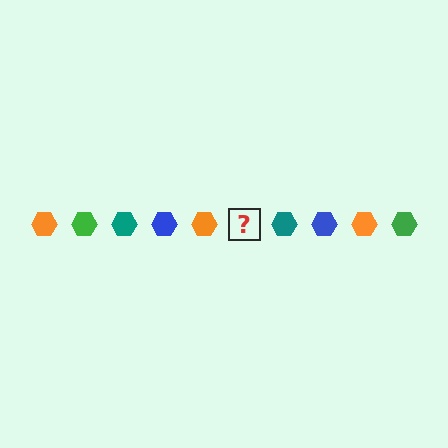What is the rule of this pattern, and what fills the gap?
The rule is that the pattern cycles through orange, green, teal, blue hexagons. The gap should be filled with a green hexagon.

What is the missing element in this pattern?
The missing element is a green hexagon.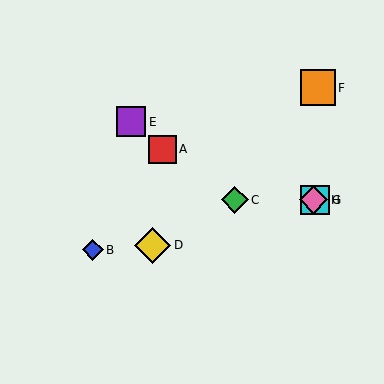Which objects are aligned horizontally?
Objects C, G, H are aligned horizontally.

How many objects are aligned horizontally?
3 objects (C, G, H) are aligned horizontally.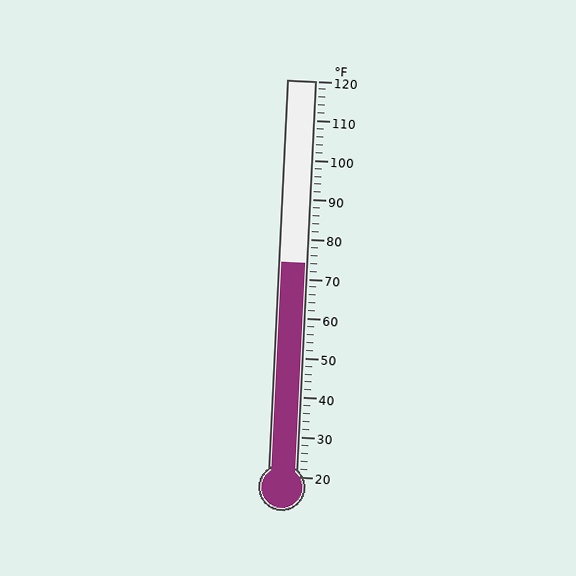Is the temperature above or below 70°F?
The temperature is above 70°F.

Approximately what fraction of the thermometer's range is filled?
The thermometer is filled to approximately 55% of its range.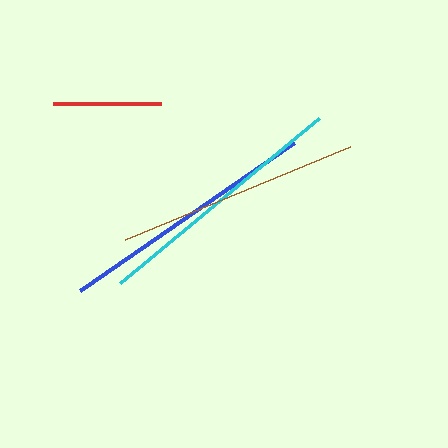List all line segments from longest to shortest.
From longest to shortest: blue, cyan, brown, red.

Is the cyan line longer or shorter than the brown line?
The cyan line is longer than the brown line.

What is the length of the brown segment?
The brown segment is approximately 244 pixels long.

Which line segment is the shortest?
The red line is the shortest at approximately 108 pixels.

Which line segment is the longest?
The blue line is the longest at approximately 260 pixels.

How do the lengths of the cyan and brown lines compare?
The cyan and brown lines are approximately the same length.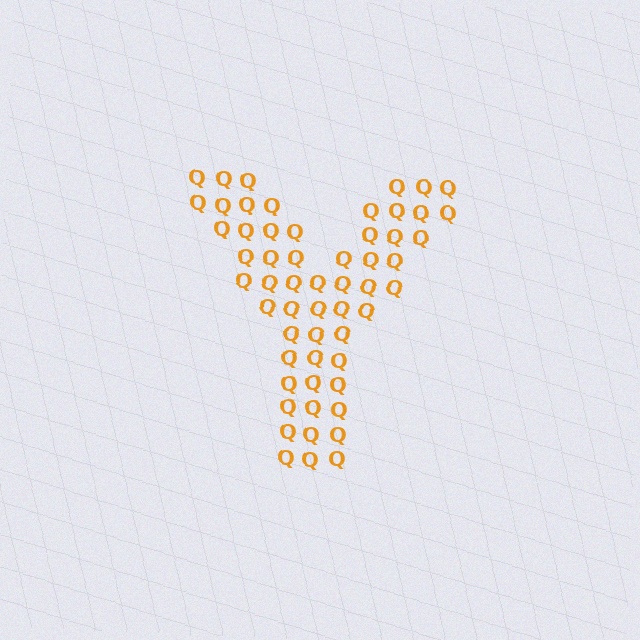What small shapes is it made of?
It is made of small letter Q's.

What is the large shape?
The large shape is the letter Y.